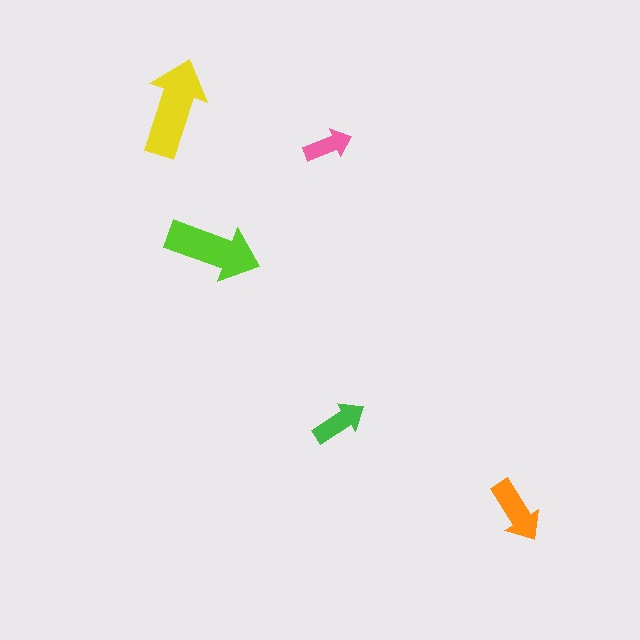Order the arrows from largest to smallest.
the yellow one, the lime one, the orange one, the green one, the pink one.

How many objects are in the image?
There are 5 objects in the image.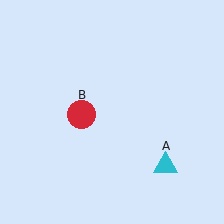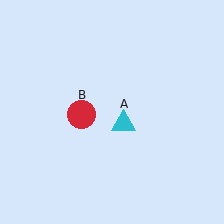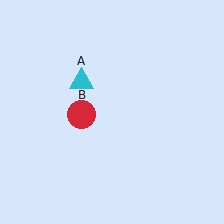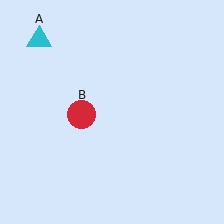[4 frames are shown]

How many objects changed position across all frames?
1 object changed position: cyan triangle (object A).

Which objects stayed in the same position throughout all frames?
Red circle (object B) remained stationary.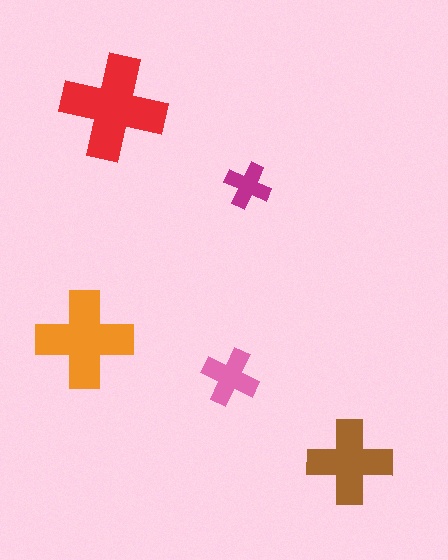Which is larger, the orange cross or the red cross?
The red one.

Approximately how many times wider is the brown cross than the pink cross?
About 1.5 times wider.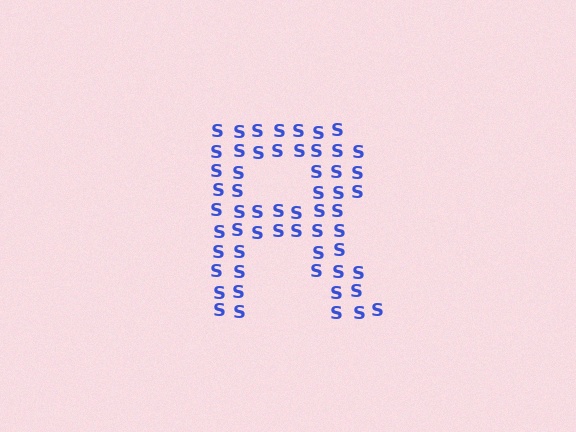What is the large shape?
The large shape is the letter R.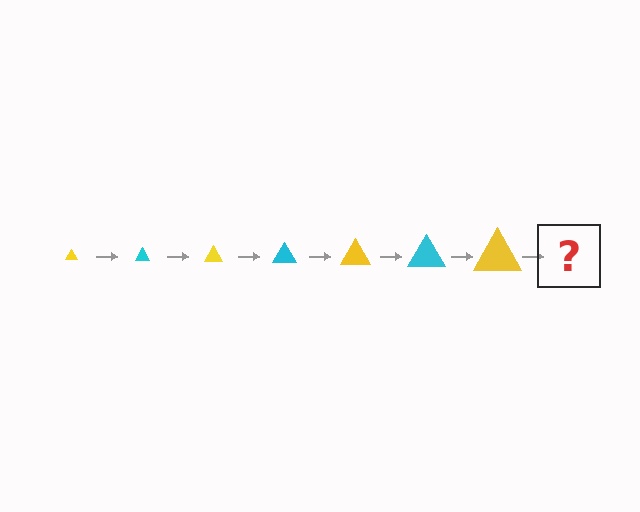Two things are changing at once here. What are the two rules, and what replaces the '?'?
The two rules are that the triangle grows larger each step and the color cycles through yellow and cyan. The '?' should be a cyan triangle, larger than the previous one.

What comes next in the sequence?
The next element should be a cyan triangle, larger than the previous one.